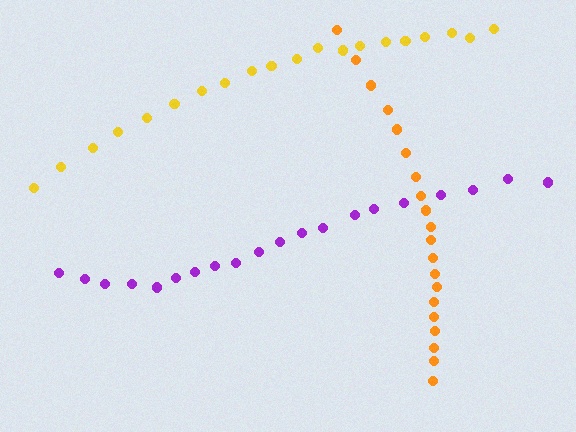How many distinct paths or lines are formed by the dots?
There are 3 distinct paths.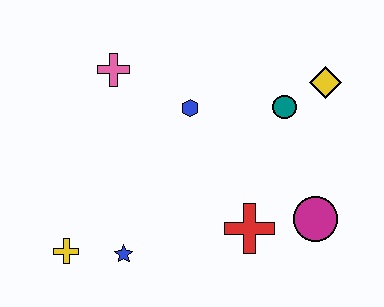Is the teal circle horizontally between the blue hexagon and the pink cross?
No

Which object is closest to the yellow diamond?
The teal circle is closest to the yellow diamond.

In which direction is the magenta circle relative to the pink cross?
The magenta circle is to the right of the pink cross.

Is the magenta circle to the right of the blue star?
Yes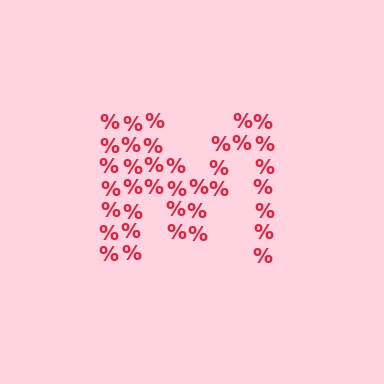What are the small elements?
The small elements are percent signs.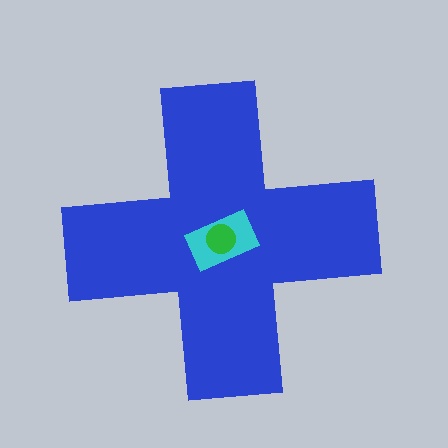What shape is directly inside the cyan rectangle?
The green circle.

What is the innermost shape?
The green circle.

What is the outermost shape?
The blue cross.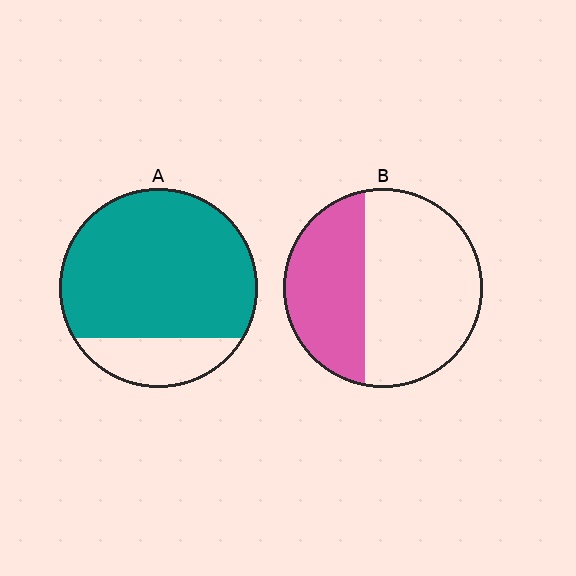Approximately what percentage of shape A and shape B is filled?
A is approximately 80% and B is approximately 40%.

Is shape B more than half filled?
No.